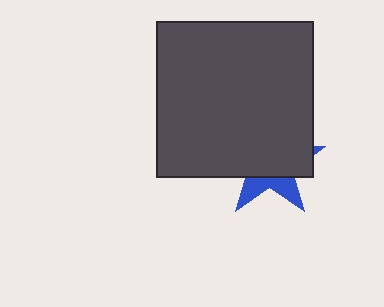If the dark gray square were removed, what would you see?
You would see the complete blue star.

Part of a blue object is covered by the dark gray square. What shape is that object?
It is a star.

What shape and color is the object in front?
The object in front is a dark gray square.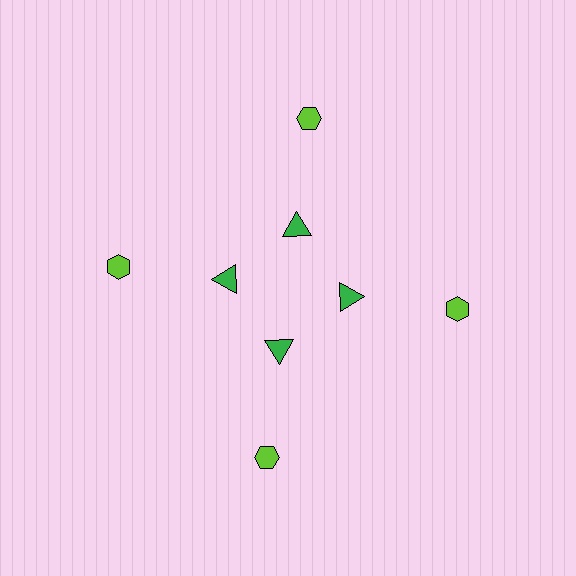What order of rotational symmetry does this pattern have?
This pattern has 4-fold rotational symmetry.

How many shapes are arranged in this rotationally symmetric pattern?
There are 8 shapes, arranged in 4 groups of 2.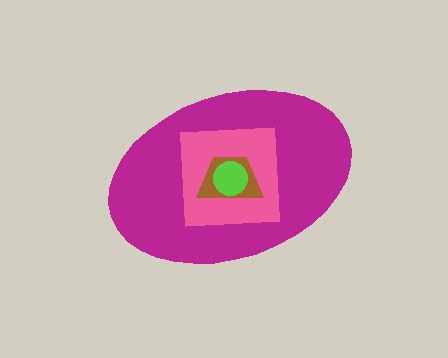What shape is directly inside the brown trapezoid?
The lime circle.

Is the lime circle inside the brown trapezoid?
Yes.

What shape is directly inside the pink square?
The brown trapezoid.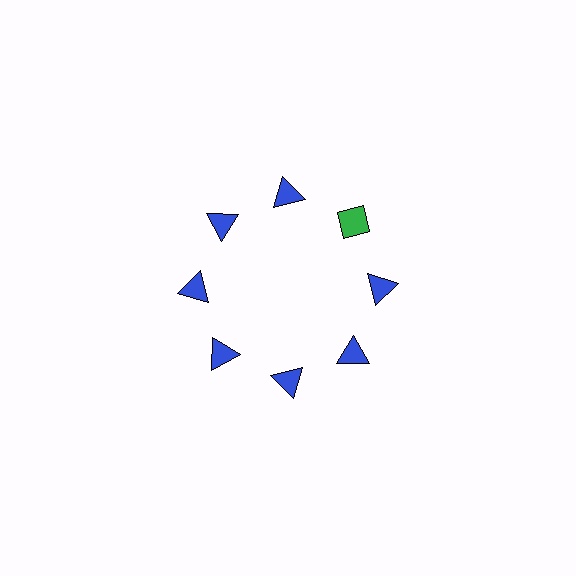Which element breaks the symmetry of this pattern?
The green diamond at roughly the 2 o'clock position breaks the symmetry. All other shapes are blue triangles.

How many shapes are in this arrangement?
There are 8 shapes arranged in a ring pattern.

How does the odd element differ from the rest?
It differs in both color (green instead of blue) and shape (diamond instead of triangle).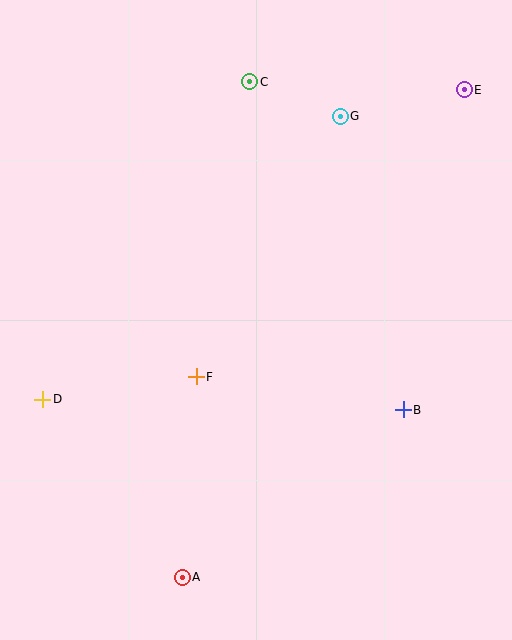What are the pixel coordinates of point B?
Point B is at (403, 410).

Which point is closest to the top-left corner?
Point C is closest to the top-left corner.